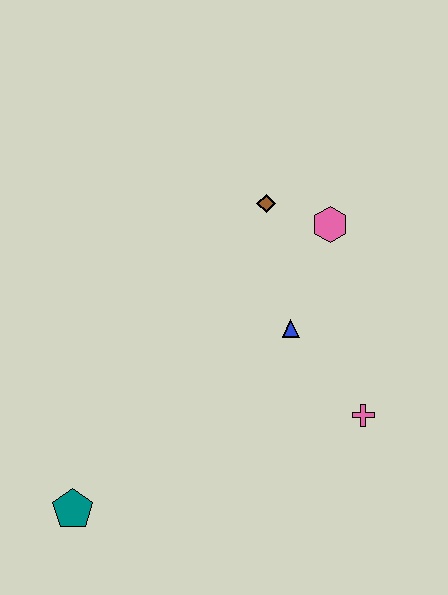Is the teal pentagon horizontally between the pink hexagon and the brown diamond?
No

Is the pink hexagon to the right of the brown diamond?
Yes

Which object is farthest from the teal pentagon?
The pink hexagon is farthest from the teal pentagon.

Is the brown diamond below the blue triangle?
No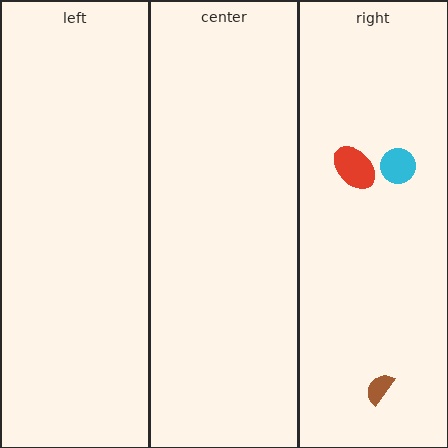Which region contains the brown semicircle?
The right region.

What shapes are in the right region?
The red ellipse, the brown semicircle, the cyan circle.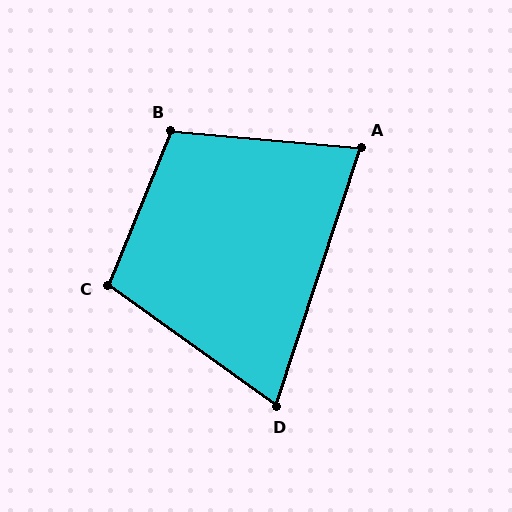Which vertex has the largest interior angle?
B, at approximately 107 degrees.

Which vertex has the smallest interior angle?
D, at approximately 73 degrees.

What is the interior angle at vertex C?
Approximately 103 degrees (obtuse).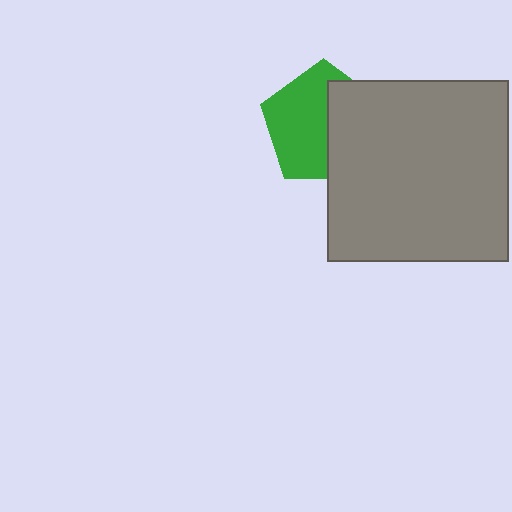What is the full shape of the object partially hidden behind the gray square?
The partially hidden object is a green pentagon.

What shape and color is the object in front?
The object in front is a gray square.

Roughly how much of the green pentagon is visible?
About half of it is visible (roughly 57%).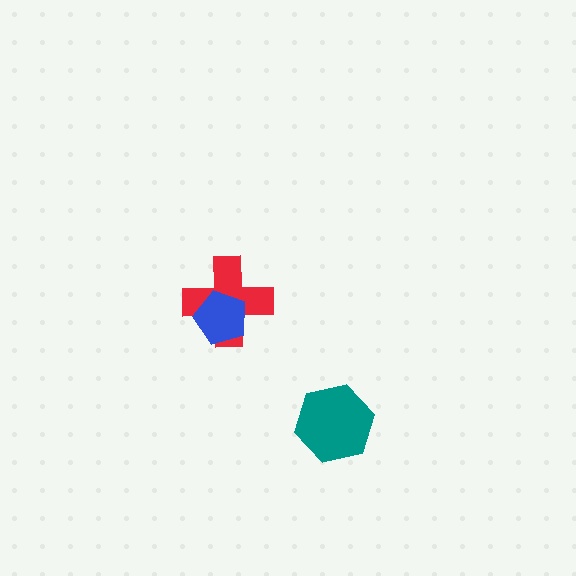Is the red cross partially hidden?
Yes, it is partially covered by another shape.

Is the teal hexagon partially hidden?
No, no other shape covers it.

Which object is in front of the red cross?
The blue pentagon is in front of the red cross.